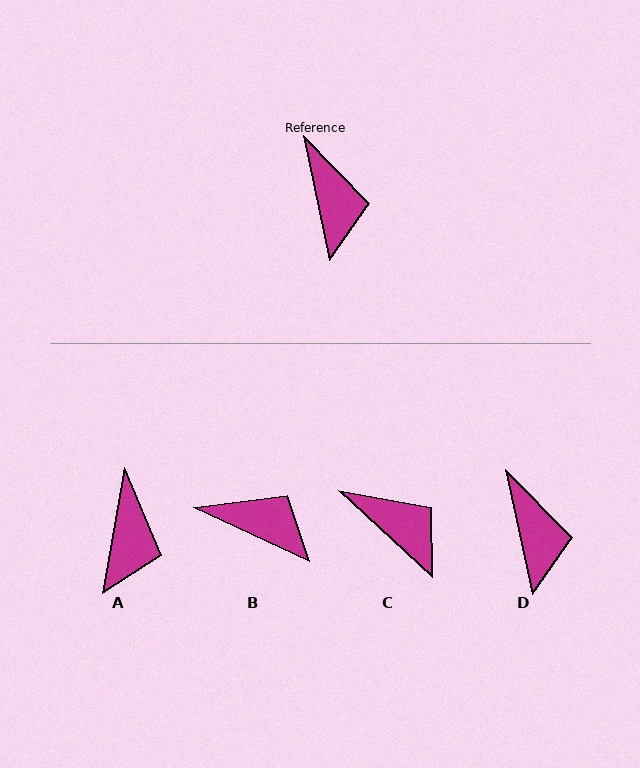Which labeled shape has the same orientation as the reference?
D.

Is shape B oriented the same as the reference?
No, it is off by about 53 degrees.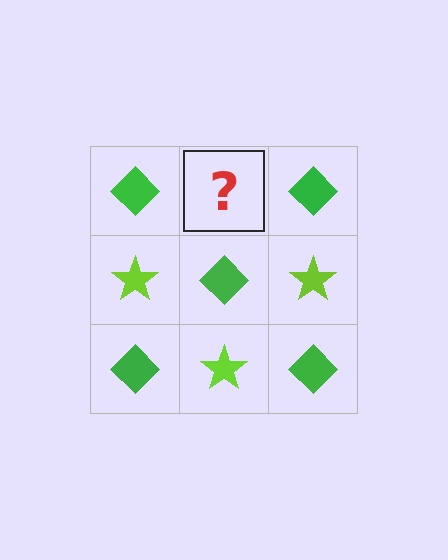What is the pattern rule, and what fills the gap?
The rule is that it alternates green diamond and lime star in a checkerboard pattern. The gap should be filled with a lime star.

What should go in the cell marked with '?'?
The missing cell should contain a lime star.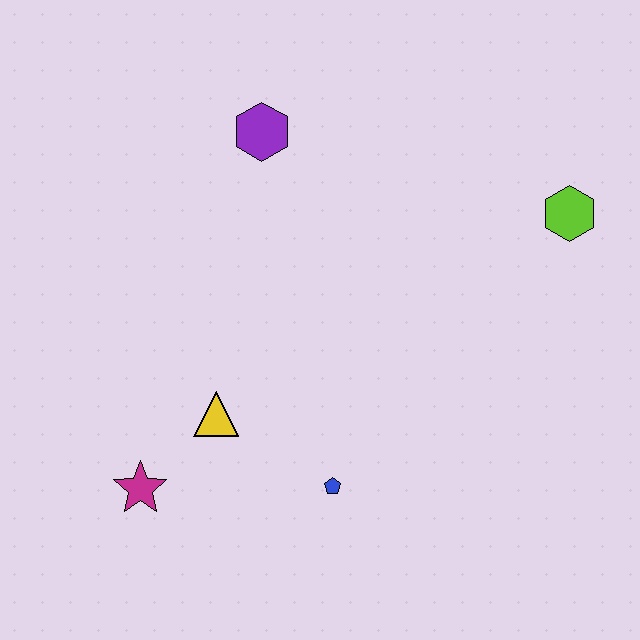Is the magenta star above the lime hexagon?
No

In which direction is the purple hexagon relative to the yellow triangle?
The purple hexagon is above the yellow triangle.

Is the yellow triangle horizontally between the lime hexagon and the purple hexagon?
No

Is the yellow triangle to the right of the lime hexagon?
No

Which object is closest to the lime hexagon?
The purple hexagon is closest to the lime hexagon.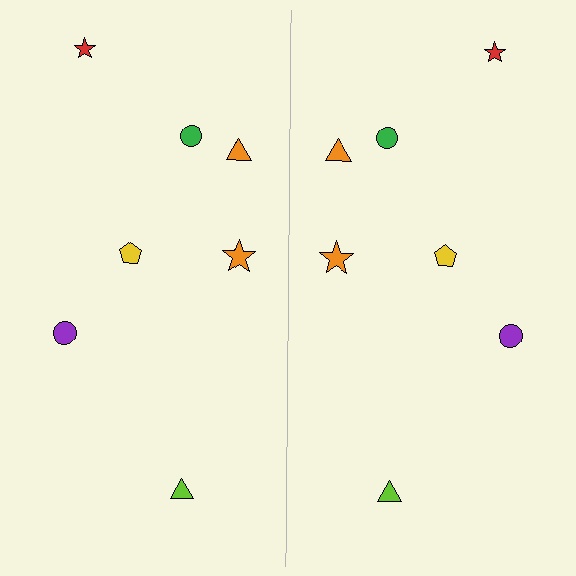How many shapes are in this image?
There are 14 shapes in this image.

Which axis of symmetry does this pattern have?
The pattern has a vertical axis of symmetry running through the center of the image.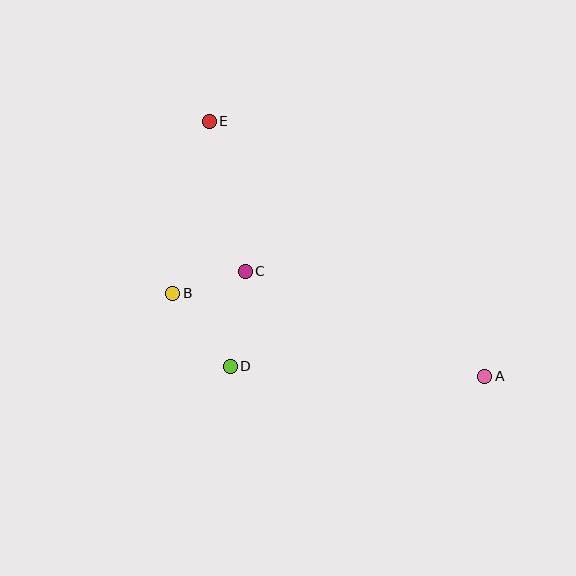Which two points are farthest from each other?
Points A and E are farthest from each other.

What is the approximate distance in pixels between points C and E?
The distance between C and E is approximately 155 pixels.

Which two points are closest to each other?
Points B and C are closest to each other.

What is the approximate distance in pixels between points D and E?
The distance between D and E is approximately 246 pixels.